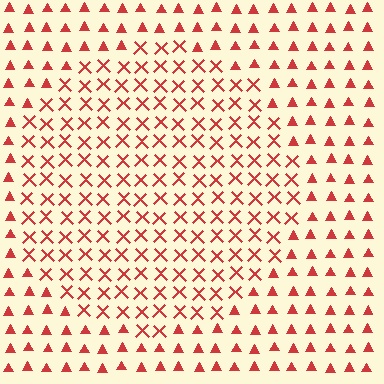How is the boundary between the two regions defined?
The boundary is defined by a change in element shape: X marks inside vs. triangles outside. All elements share the same color and spacing.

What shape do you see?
I see a circle.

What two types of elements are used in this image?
The image uses X marks inside the circle region and triangles outside it.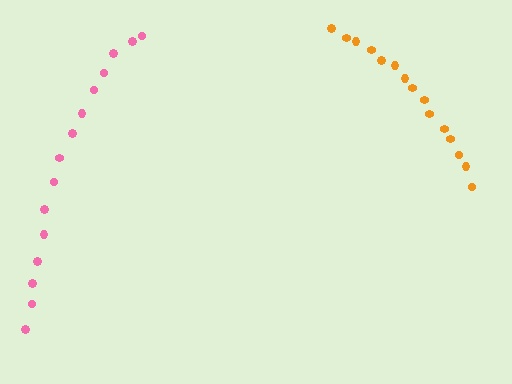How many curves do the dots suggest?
There are 2 distinct paths.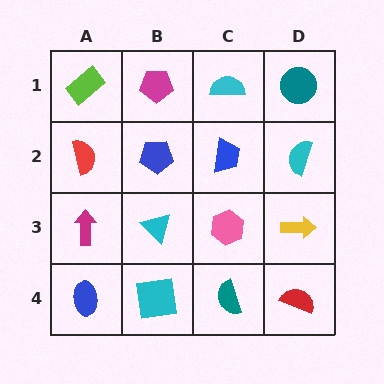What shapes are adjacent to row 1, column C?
A blue trapezoid (row 2, column C), a magenta pentagon (row 1, column B), a teal circle (row 1, column D).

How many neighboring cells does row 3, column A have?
3.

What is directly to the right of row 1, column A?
A magenta pentagon.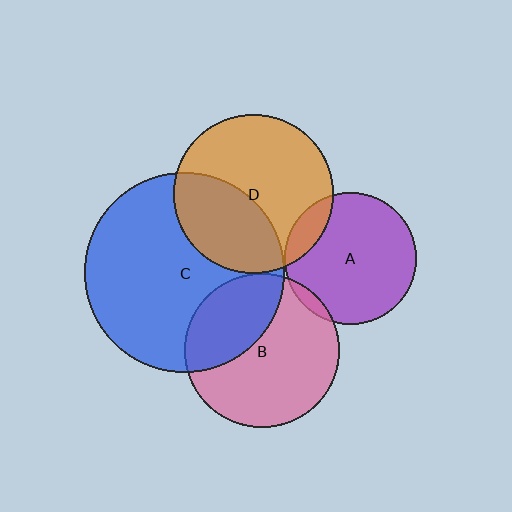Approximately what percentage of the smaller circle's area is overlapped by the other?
Approximately 15%.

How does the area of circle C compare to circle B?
Approximately 1.7 times.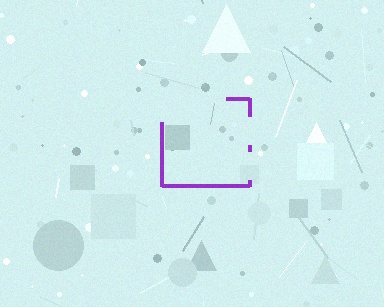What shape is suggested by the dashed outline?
The dashed outline suggests a square.